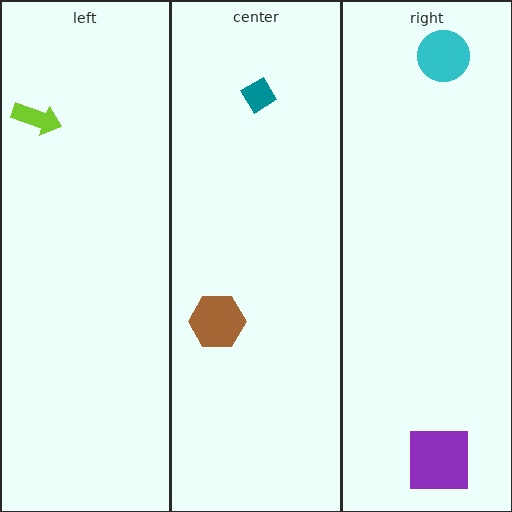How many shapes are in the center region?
2.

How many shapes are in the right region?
2.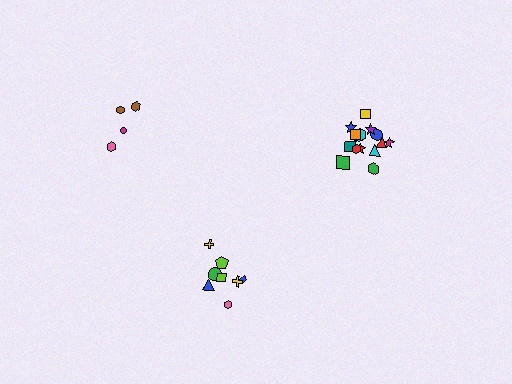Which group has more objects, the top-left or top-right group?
The top-right group.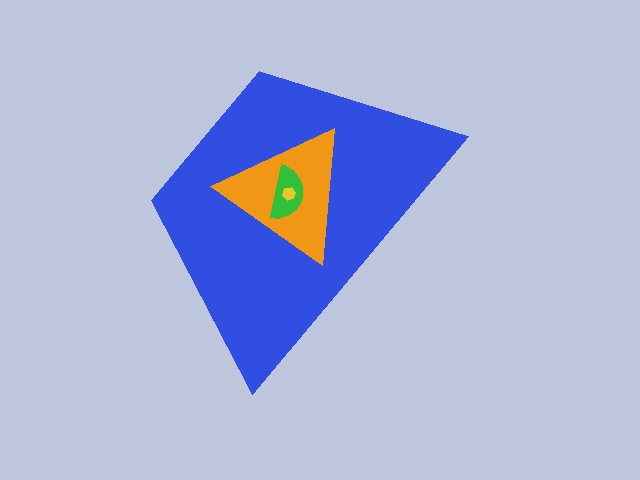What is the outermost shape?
The blue trapezoid.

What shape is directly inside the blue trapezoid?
The orange triangle.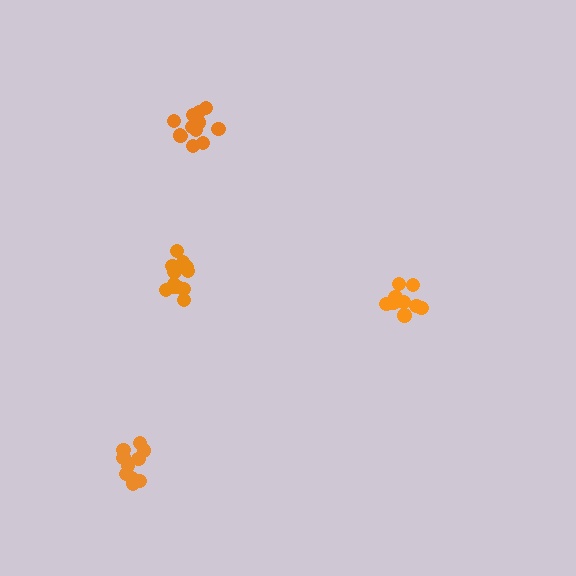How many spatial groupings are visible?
There are 4 spatial groupings.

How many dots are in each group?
Group 1: 11 dots, Group 2: 14 dots, Group 3: 10 dots, Group 4: 12 dots (47 total).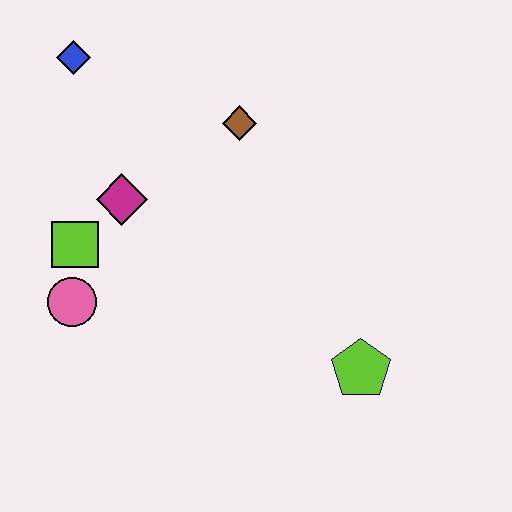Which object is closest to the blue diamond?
The magenta diamond is closest to the blue diamond.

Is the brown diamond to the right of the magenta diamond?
Yes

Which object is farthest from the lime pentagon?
The blue diamond is farthest from the lime pentagon.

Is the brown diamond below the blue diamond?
Yes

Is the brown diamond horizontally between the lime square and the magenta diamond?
No